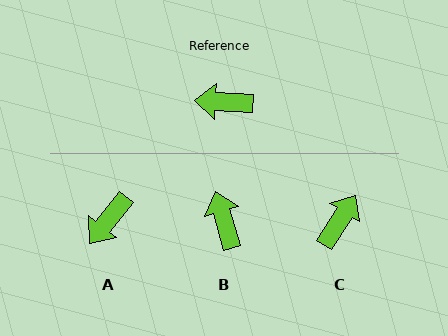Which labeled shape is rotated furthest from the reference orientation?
C, about 119 degrees away.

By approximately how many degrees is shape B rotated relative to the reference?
Approximately 70 degrees clockwise.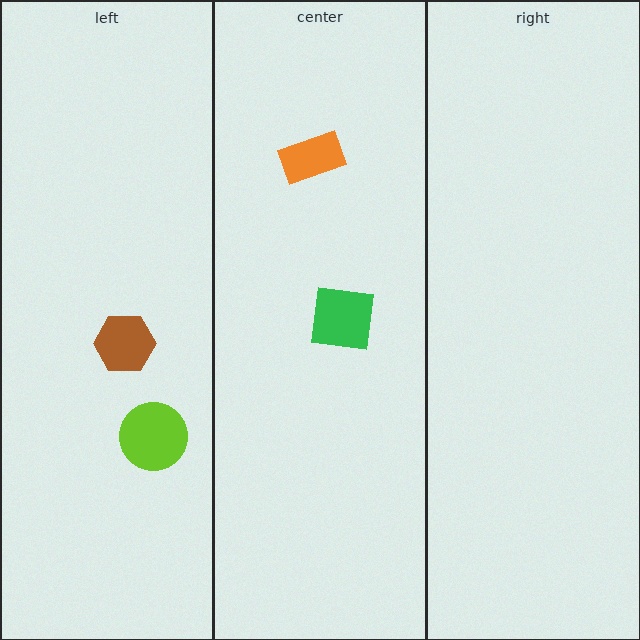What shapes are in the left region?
The lime circle, the brown hexagon.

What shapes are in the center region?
The green square, the orange rectangle.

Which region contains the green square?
The center region.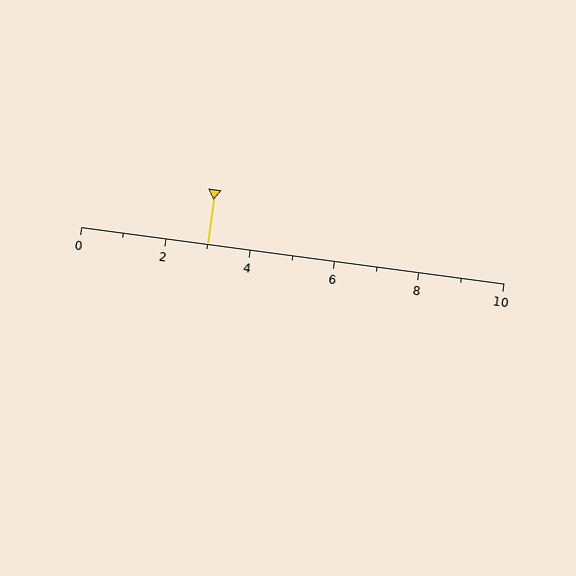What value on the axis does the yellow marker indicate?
The marker indicates approximately 3.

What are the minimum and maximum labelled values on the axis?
The axis runs from 0 to 10.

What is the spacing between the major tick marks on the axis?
The major ticks are spaced 2 apart.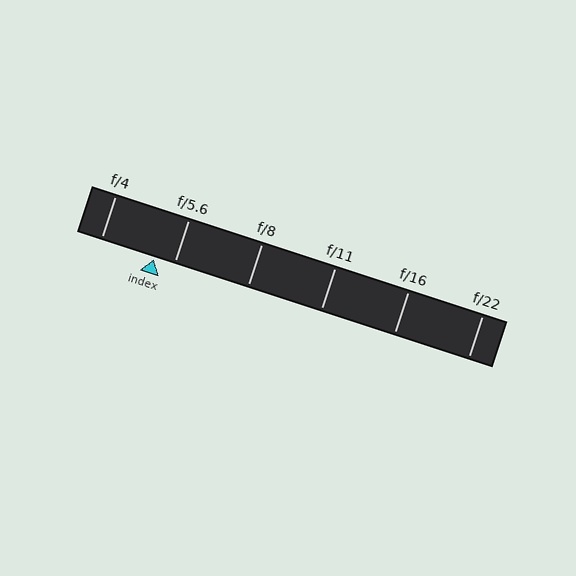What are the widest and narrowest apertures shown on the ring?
The widest aperture shown is f/4 and the narrowest is f/22.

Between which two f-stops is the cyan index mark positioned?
The index mark is between f/4 and f/5.6.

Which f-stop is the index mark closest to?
The index mark is closest to f/5.6.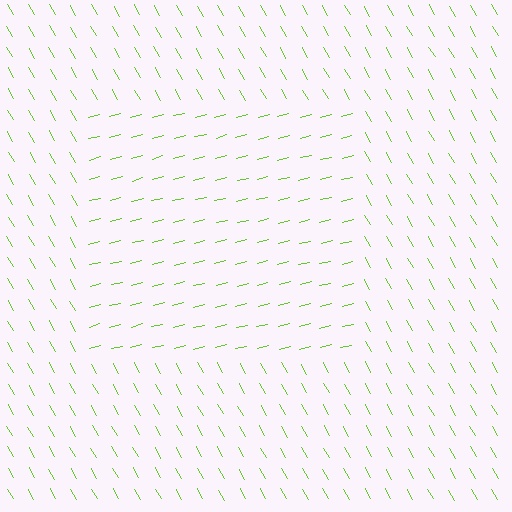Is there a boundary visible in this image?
Yes, there is a texture boundary formed by a change in line orientation.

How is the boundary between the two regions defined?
The boundary is defined purely by a change in line orientation (approximately 74 degrees difference). All lines are the same color and thickness.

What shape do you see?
I see a rectangle.